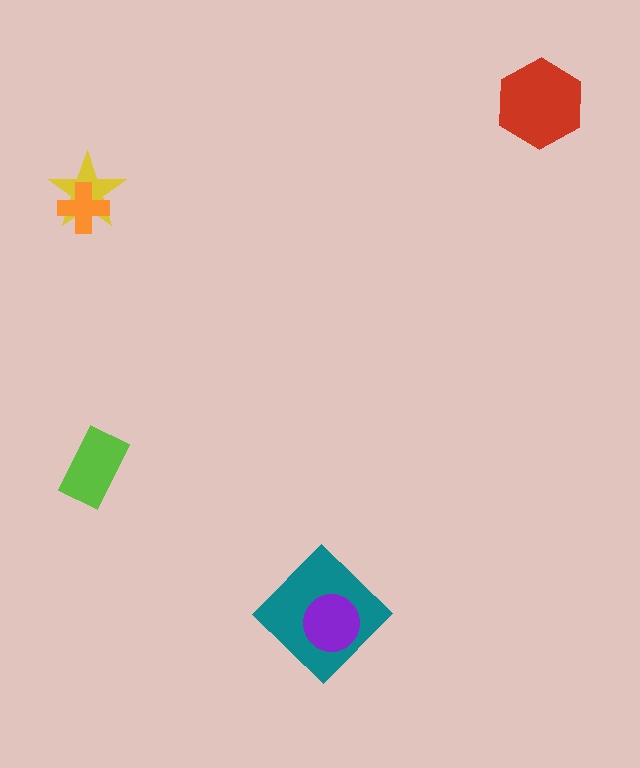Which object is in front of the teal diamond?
The purple circle is in front of the teal diamond.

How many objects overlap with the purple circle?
1 object overlaps with the purple circle.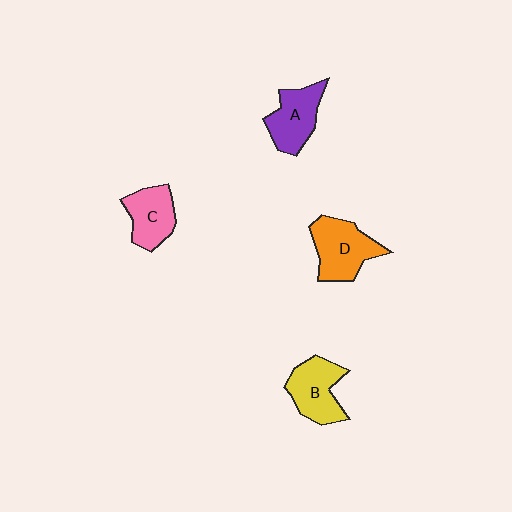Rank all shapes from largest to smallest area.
From largest to smallest: D (orange), B (yellow), A (purple), C (pink).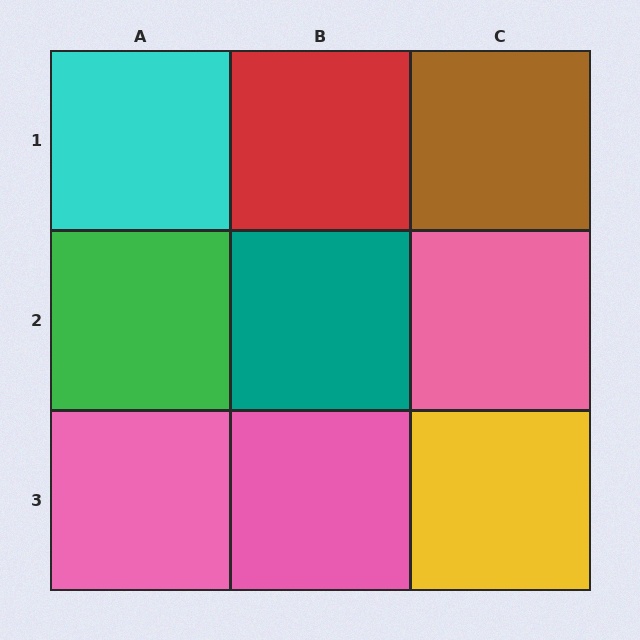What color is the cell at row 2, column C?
Pink.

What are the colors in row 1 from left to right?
Cyan, red, brown.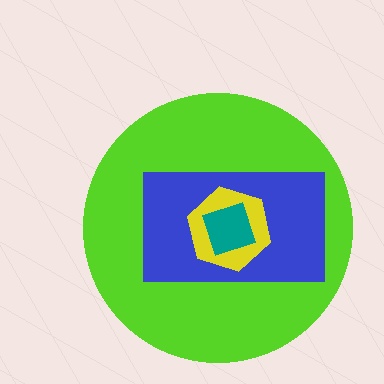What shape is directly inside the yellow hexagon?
The teal square.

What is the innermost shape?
The teal square.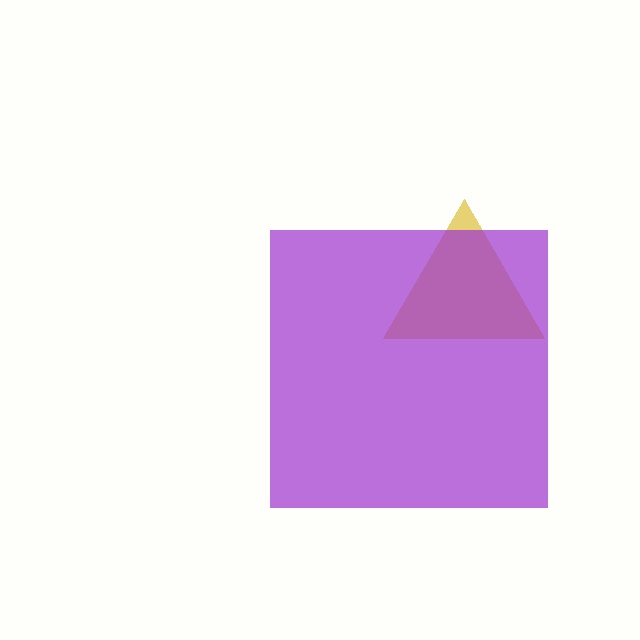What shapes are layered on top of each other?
The layered shapes are: a yellow triangle, a purple square.